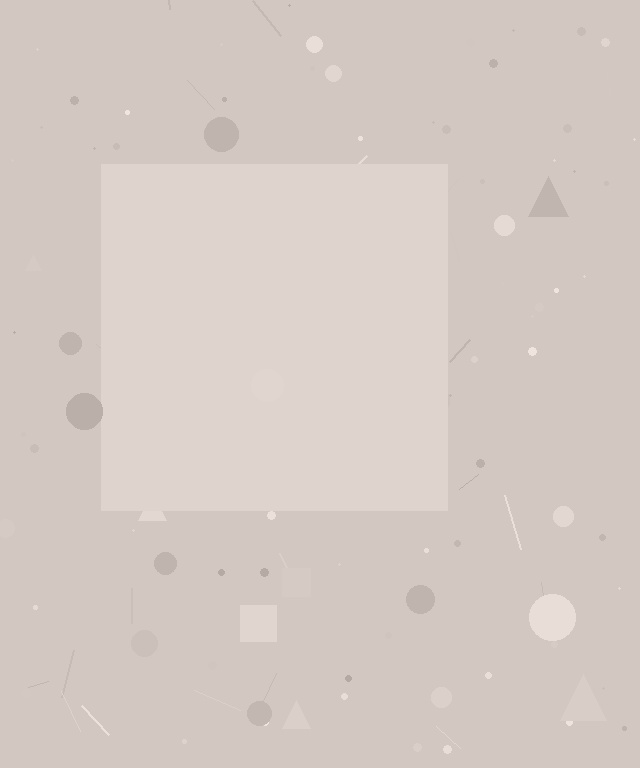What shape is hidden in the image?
A square is hidden in the image.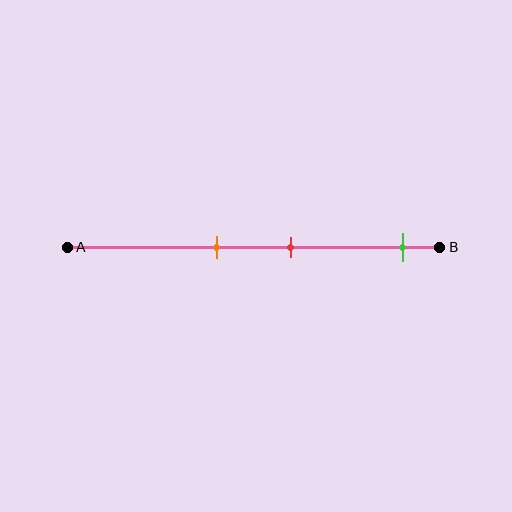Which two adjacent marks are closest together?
The orange and red marks are the closest adjacent pair.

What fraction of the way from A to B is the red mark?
The red mark is approximately 60% (0.6) of the way from A to B.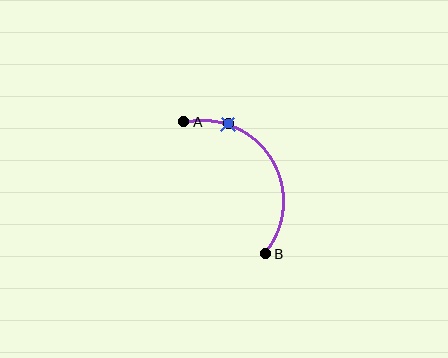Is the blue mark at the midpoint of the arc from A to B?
No. The blue mark lies on the arc but is closer to endpoint A. The arc midpoint would be at the point on the curve equidistant along the arc from both A and B.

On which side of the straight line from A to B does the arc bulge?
The arc bulges to the right of the straight line connecting A and B.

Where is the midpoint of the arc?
The arc midpoint is the point on the curve farthest from the straight line joining A and B. It sits to the right of that line.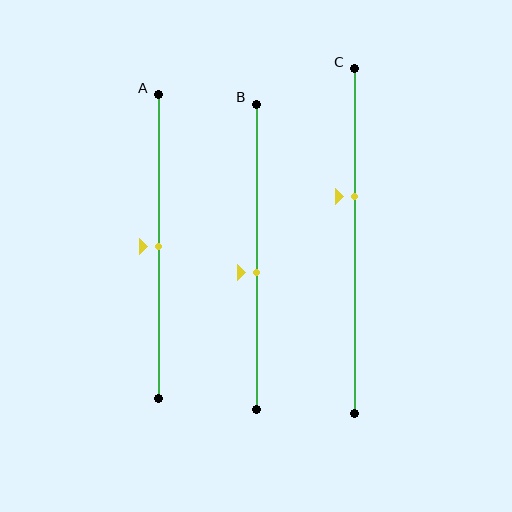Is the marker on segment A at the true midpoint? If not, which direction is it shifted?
Yes, the marker on segment A is at the true midpoint.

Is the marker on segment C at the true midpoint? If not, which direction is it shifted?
No, the marker on segment C is shifted upward by about 13% of the segment length.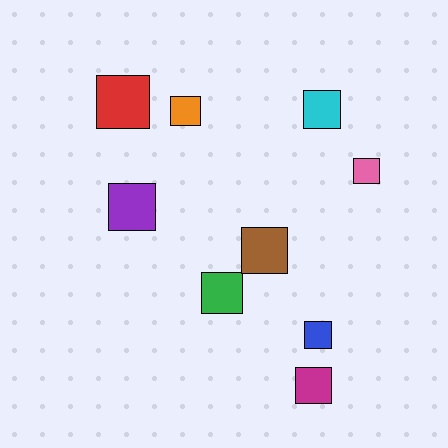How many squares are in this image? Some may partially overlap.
There are 9 squares.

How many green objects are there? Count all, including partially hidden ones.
There is 1 green object.